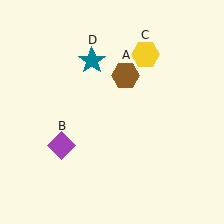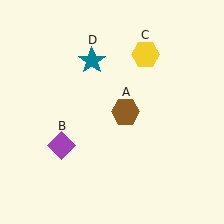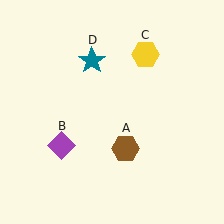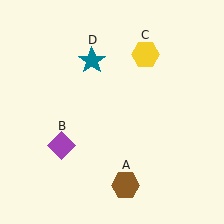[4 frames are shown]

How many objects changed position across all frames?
1 object changed position: brown hexagon (object A).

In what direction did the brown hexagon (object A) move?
The brown hexagon (object A) moved down.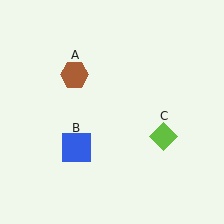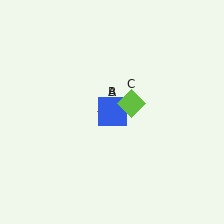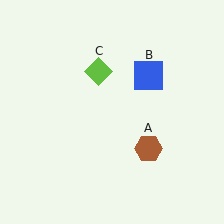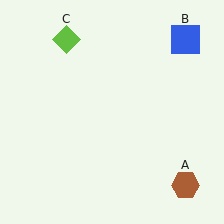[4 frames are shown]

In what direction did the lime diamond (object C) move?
The lime diamond (object C) moved up and to the left.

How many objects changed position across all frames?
3 objects changed position: brown hexagon (object A), blue square (object B), lime diamond (object C).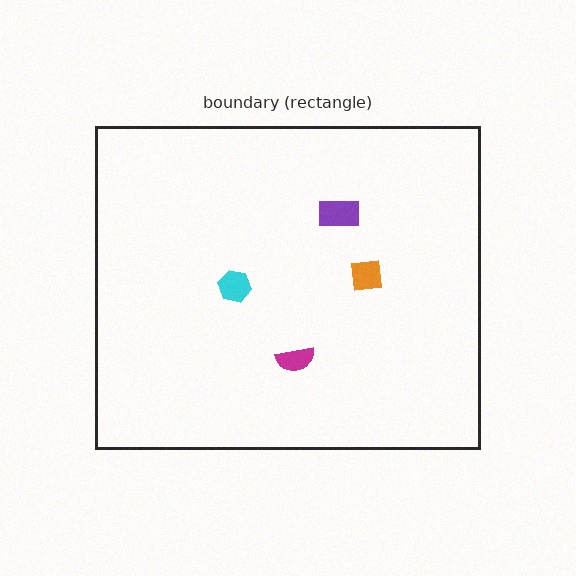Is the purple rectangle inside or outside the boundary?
Inside.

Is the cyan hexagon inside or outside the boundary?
Inside.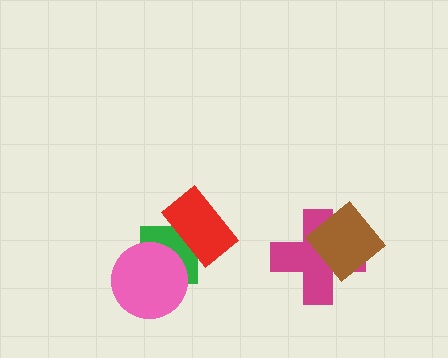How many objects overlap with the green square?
2 objects overlap with the green square.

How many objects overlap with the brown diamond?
1 object overlaps with the brown diamond.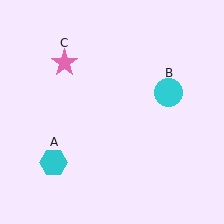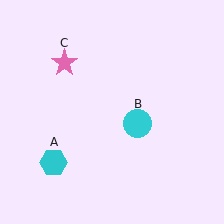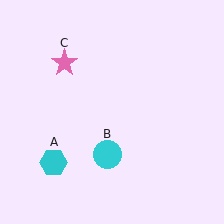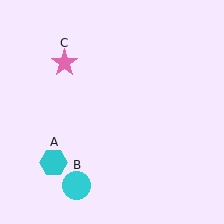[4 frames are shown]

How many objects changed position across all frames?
1 object changed position: cyan circle (object B).